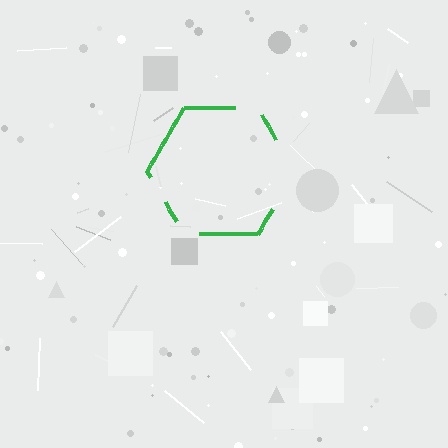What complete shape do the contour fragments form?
The contour fragments form a hexagon.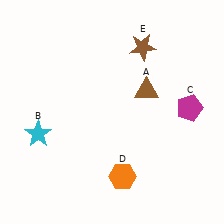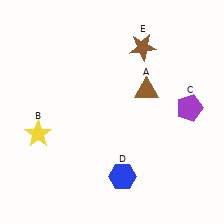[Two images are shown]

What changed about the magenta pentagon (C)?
In Image 1, C is magenta. In Image 2, it changed to purple.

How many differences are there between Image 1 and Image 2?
There are 3 differences between the two images.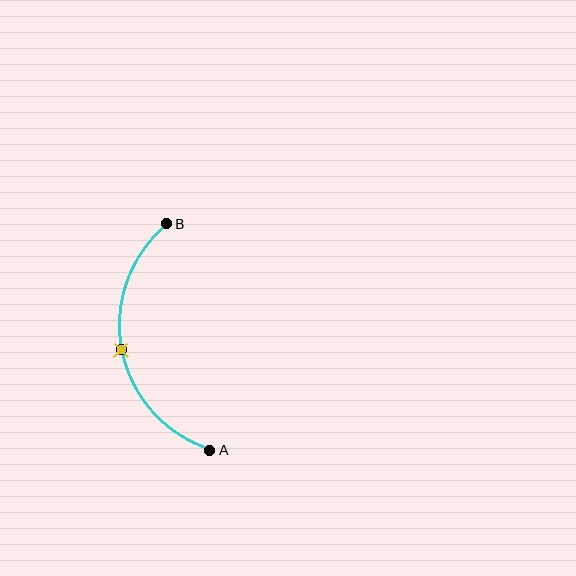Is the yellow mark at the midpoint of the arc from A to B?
Yes. The yellow mark lies on the arc at equal arc-length from both A and B — it is the arc midpoint.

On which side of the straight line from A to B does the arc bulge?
The arc bulges to the left of the straight line connecting A and B.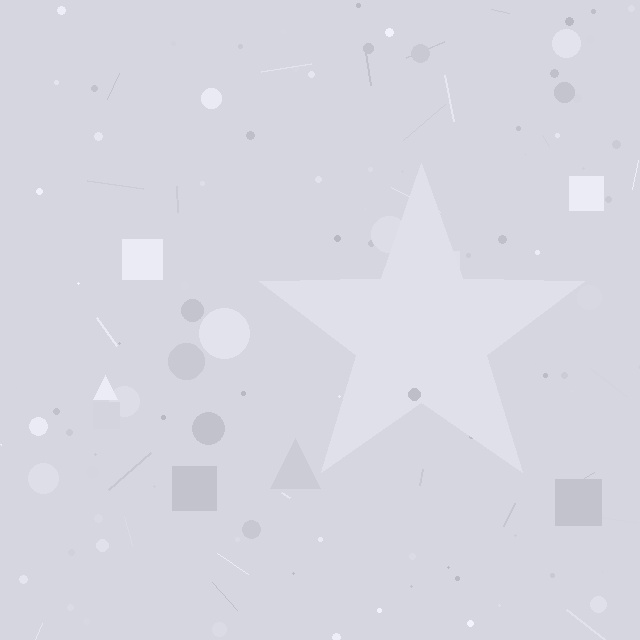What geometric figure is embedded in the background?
A star is embedded in the background.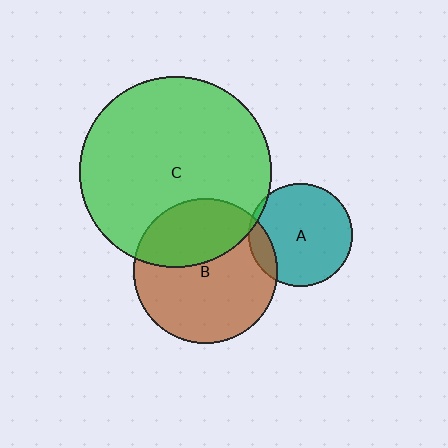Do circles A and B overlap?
Yes.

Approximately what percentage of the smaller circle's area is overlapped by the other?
Approximately 10%.